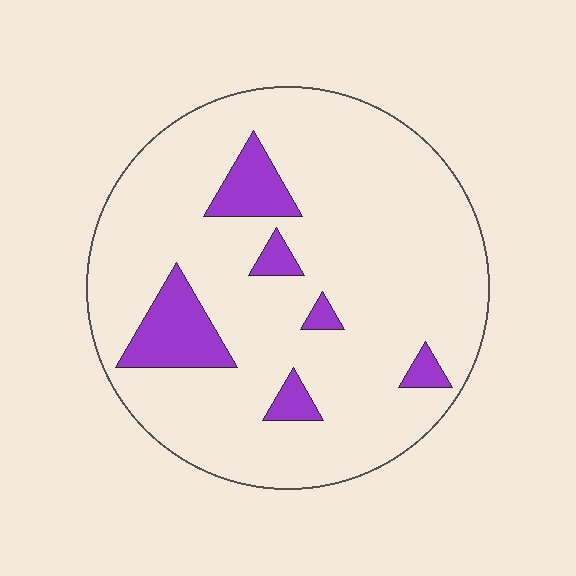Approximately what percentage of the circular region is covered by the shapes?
Approximately 15%.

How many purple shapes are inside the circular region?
6.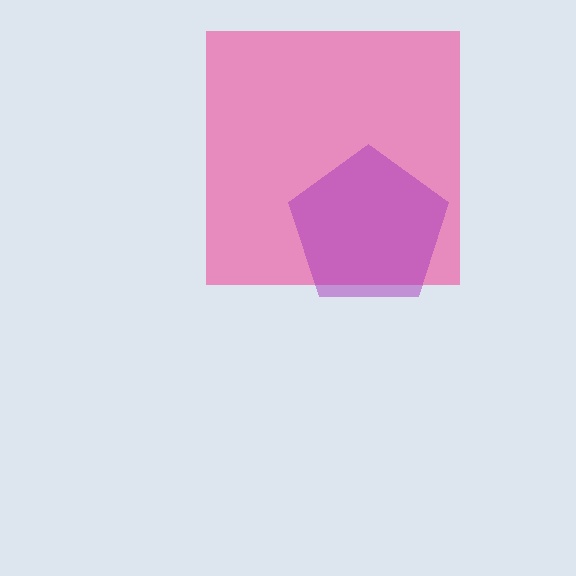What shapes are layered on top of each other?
The layered shapes are: a pink square, a purple pentagon.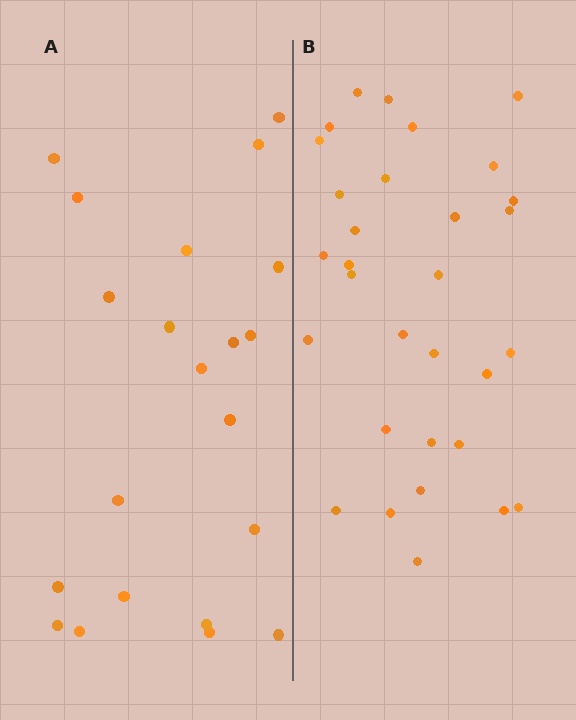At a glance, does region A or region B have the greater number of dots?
Region B (the right region) has more dots.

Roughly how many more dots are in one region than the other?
Region B has roughly 10 or so more dots than region A.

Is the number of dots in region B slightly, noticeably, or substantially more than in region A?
Region B has substantially more. The ratio is roughly 1.5 to 1.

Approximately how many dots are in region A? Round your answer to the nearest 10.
About 20 dots. (The exact count is 21, which rounds to 20.)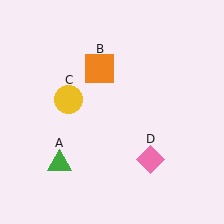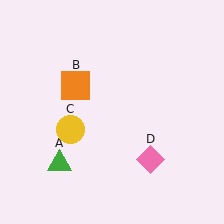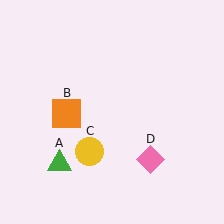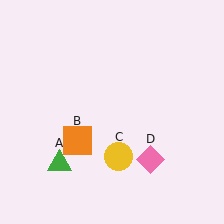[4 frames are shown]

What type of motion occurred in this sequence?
The orange square (object B), yellow circle (object C) rotated counterclockwise around the center of the scene.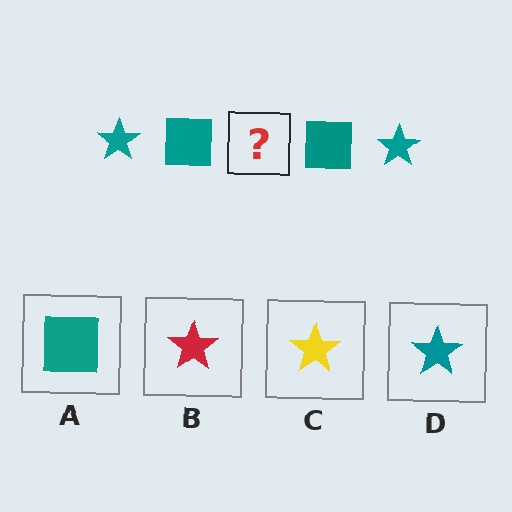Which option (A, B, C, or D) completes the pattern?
D.